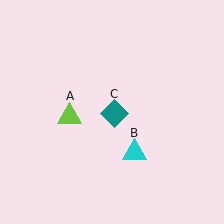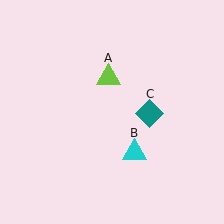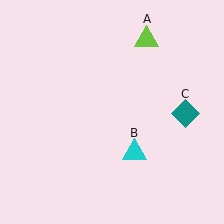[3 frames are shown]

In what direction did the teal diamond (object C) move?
The teal diamond (object C) moved right.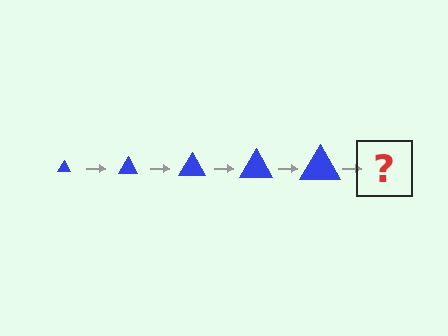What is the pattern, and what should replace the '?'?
The pattern is that the triangle gets progressively larger each step. The '?' should be a blue triangle, larger than the previous one.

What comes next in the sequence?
The next element should be a blue triangle, larger than the previous one.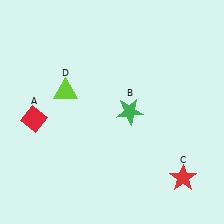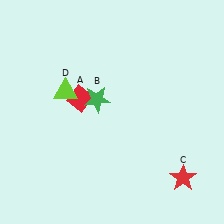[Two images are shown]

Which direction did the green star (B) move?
The green star (B) moved left.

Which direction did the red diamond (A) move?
The red diamond (A) moved right.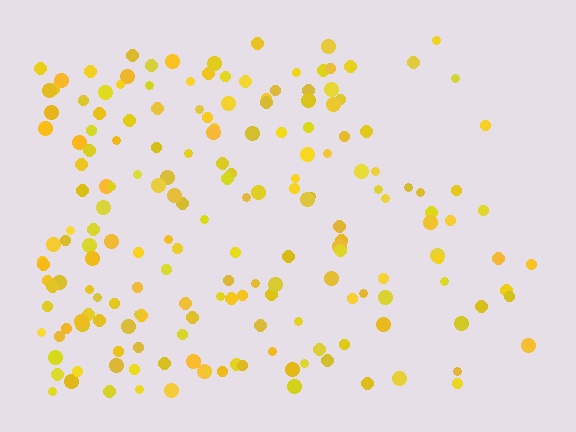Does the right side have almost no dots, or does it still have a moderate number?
Still a moderate number, just noticeably fewer than the left.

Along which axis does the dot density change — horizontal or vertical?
Horizontal.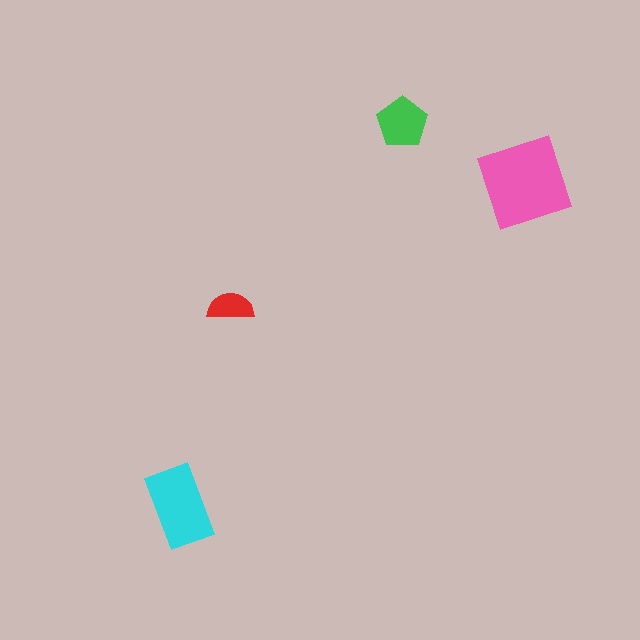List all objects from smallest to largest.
The red semicircle, the green pentagon, the cyan rectangle, the pink diamond.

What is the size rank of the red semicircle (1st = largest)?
4th.